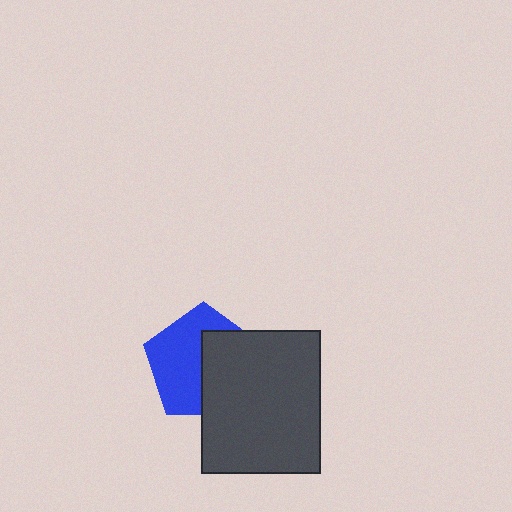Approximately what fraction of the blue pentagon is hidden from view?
Roughly 46% of the blue pentagon is hidden behind the dark gray rectangle.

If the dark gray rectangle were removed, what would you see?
You would see the complete blue pentagon.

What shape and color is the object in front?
The object in front is a dark gray rectangle.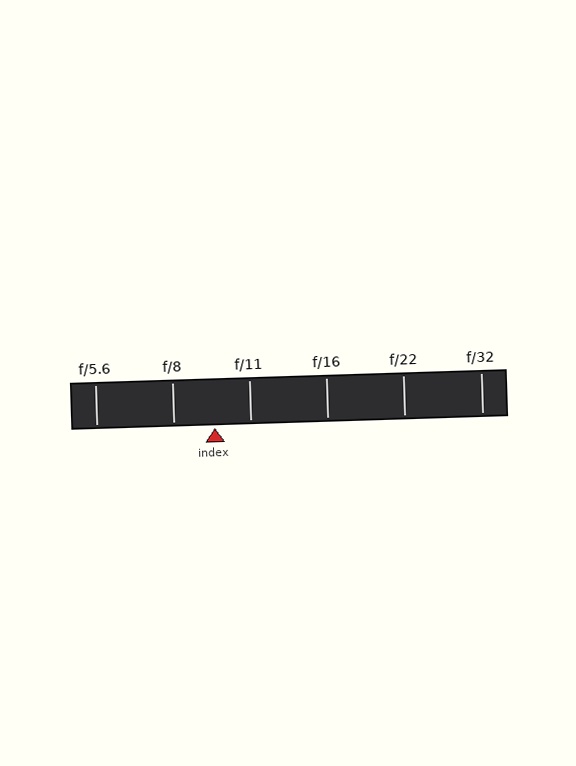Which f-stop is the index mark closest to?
The index mark is closest to f/11.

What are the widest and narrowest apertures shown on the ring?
The widest aperture shown is f/5.6 and the narrowest is f/32.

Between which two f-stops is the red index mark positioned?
The index mark is between f/8 and f/11.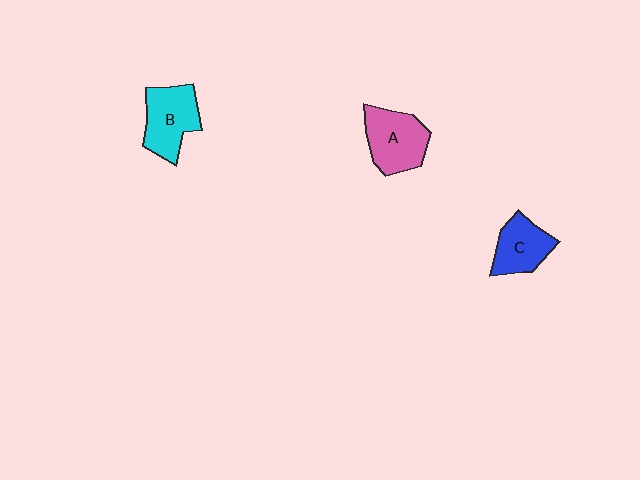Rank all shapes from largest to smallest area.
From largest to smallest: A (pink), B (cyan), C (blue).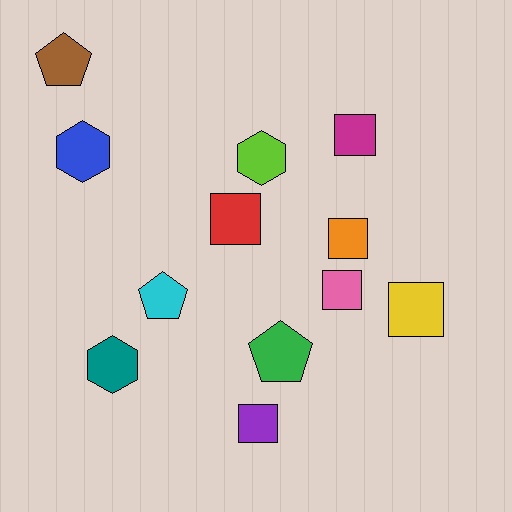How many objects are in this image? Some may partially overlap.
There are 12 objects.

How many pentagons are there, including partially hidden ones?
There are 3 pentagons.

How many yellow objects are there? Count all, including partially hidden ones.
There is 1 yellow object.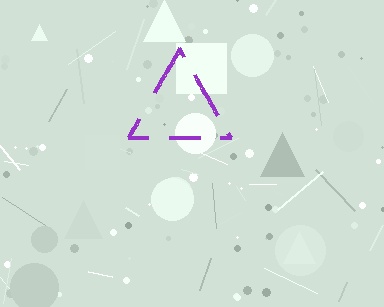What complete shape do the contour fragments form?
The contour fragments form a triangle.